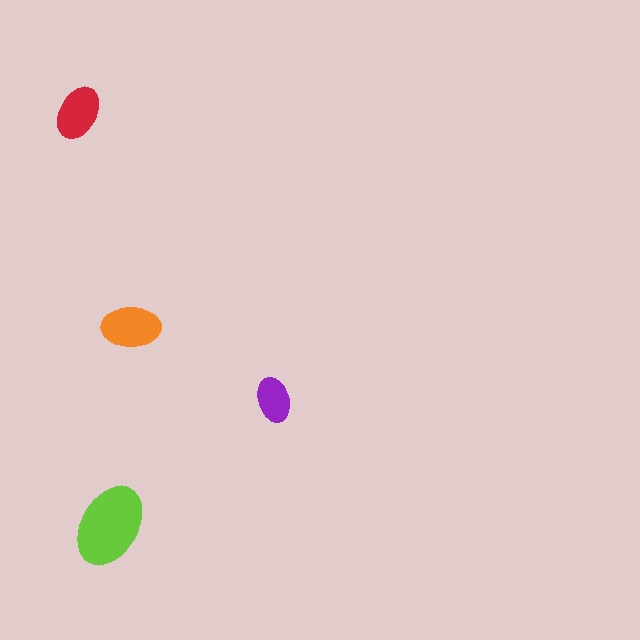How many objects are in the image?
There are 4 objects in the image.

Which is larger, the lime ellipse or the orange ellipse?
The lime one.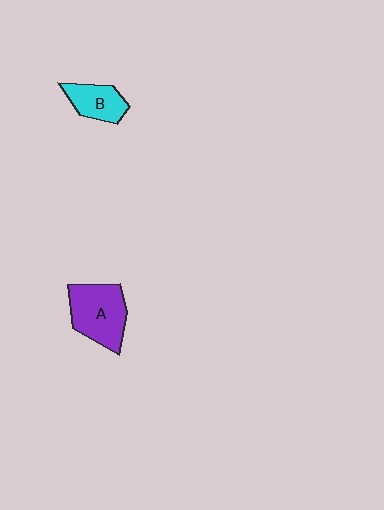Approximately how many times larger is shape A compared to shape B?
Approximately 1.6 times.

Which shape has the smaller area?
Shape B (cyan).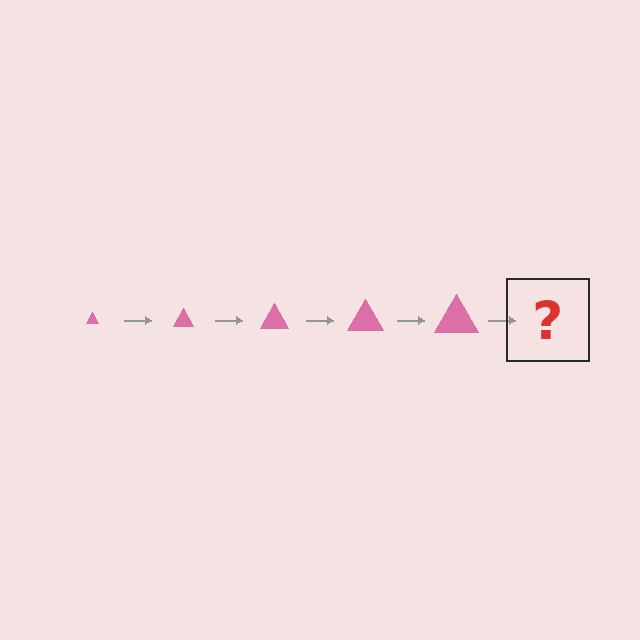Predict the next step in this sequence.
The next step is a pink triangle, larger than the previous one.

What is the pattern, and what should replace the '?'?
The pattern is that the triangle gets progressively larger each step. The '?' should be a pink triangle, larger than the previous one.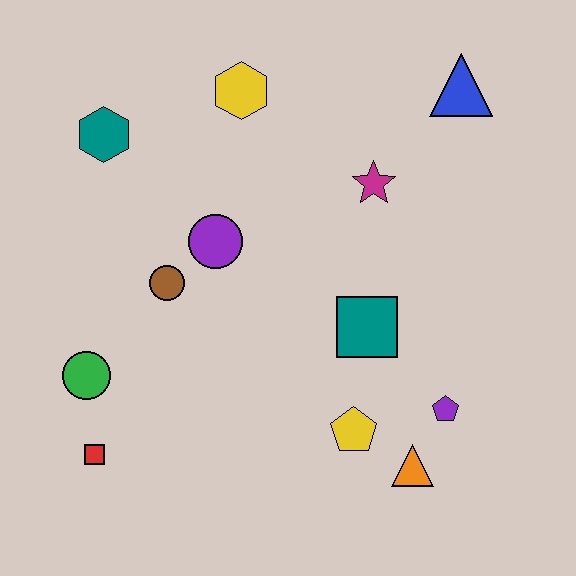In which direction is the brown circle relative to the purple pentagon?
The brown circle is to the left of the purple pentagon.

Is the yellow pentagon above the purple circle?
No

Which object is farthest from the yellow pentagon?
The teal hexagon is farthest from the yellow pentagon.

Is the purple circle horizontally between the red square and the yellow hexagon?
Yes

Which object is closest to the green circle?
The red square is closest to the green circle.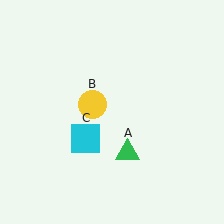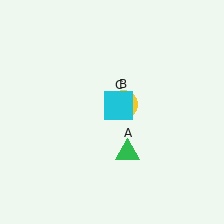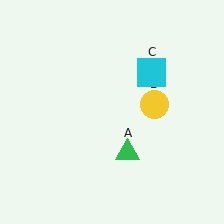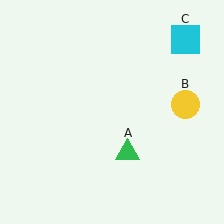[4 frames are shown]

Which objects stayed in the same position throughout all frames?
Green triangle (object A) remained stationary.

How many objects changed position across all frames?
2 objects changed position: yellow circle (object B), cyan square (object C).